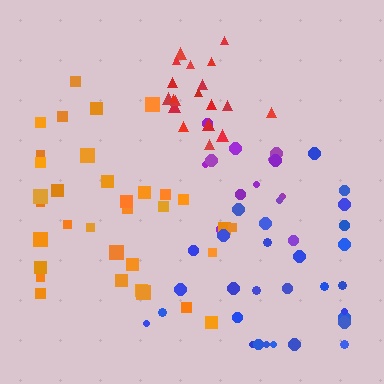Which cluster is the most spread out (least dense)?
Blue.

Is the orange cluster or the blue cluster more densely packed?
Orange.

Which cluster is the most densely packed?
Red.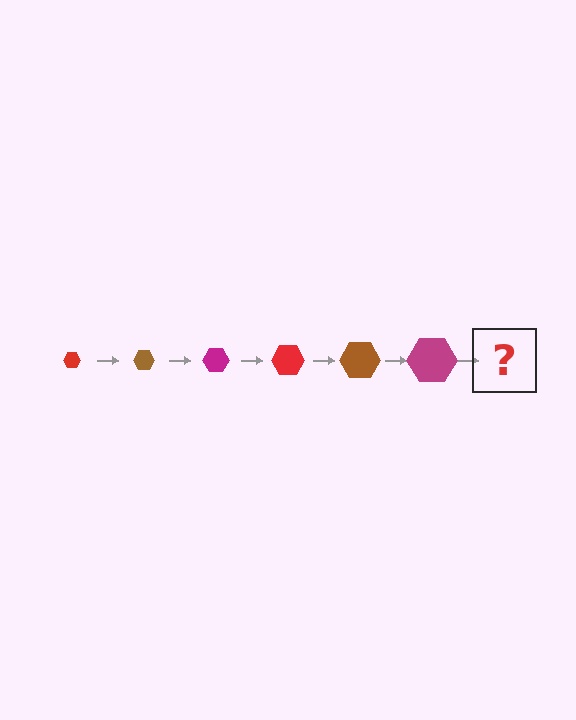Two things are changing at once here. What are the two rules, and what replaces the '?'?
The two rules are that the hexagon grows larger each step and the color cycles through red, brown, and magenta. The '?' should be a red hexagon, larger than the previous one.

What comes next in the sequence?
The next element should be a red hexagon, larger than the previous one.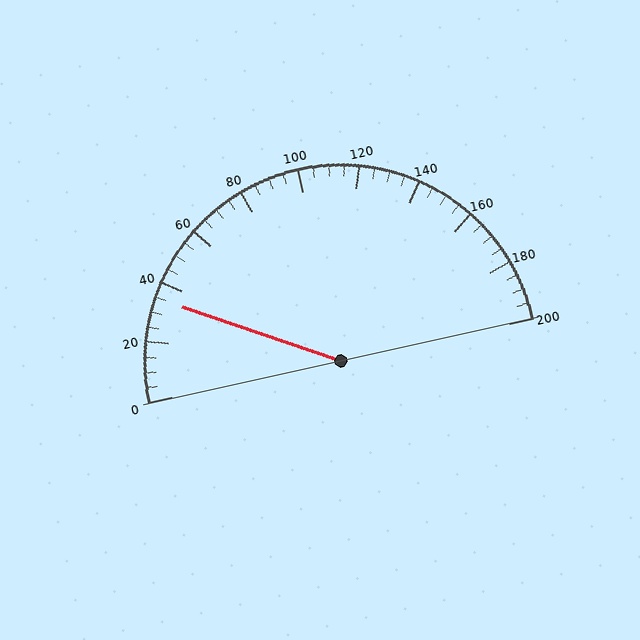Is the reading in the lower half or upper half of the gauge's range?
The reading is in the lower half of the range (0 to 200).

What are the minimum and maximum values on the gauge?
The gauge ranges from 0 to 200.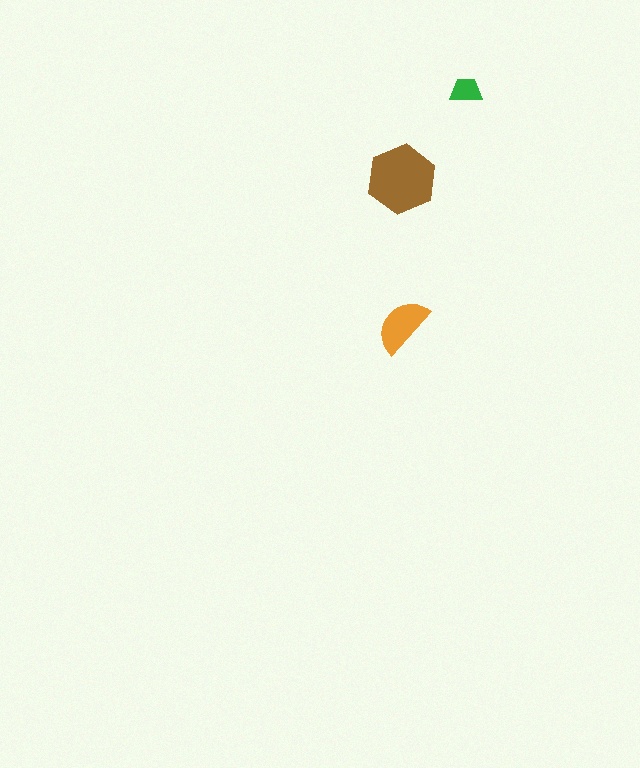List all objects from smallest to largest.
The green trapezoid, the orange semicircle, the brown hexagon.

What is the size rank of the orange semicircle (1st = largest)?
2nd.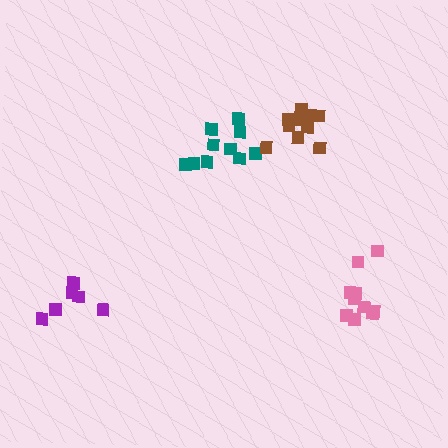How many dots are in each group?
Group 1: 10 dots, Group 2: 6 dots, Group 3: 10 dots, Group 4: 11 dots (37 total).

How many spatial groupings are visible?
There are 4 spatial groupings.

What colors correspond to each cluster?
The clusters are colored: teal, purple, pink, brown.